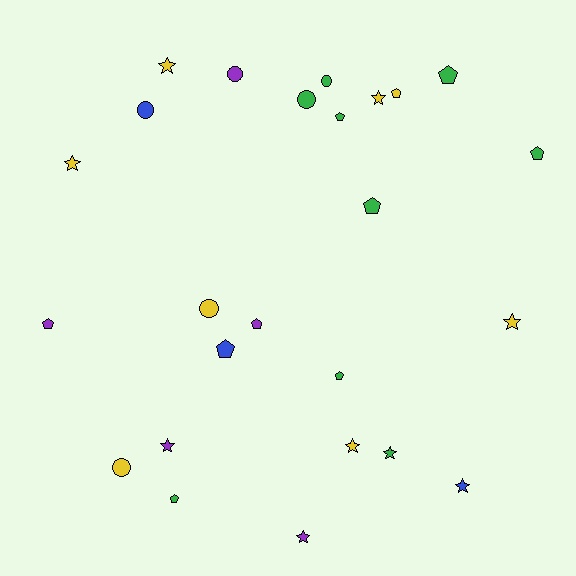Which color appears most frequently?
Green, with 9 objects.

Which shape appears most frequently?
Pentagon, with 10 objects.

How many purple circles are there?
There is 1 purple circle.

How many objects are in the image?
There are 25 objects.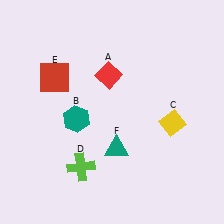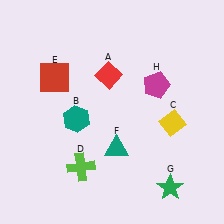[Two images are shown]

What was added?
A green star (G), a magenta pentagon (H) were added in Image 2.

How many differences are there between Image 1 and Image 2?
There are 2 differences between the two images.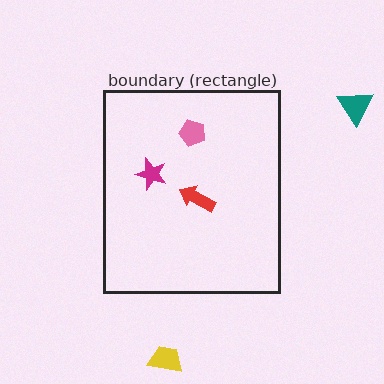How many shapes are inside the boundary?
3 inside, 2 outside.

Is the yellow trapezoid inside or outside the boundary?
Outside.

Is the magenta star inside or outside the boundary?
Inside.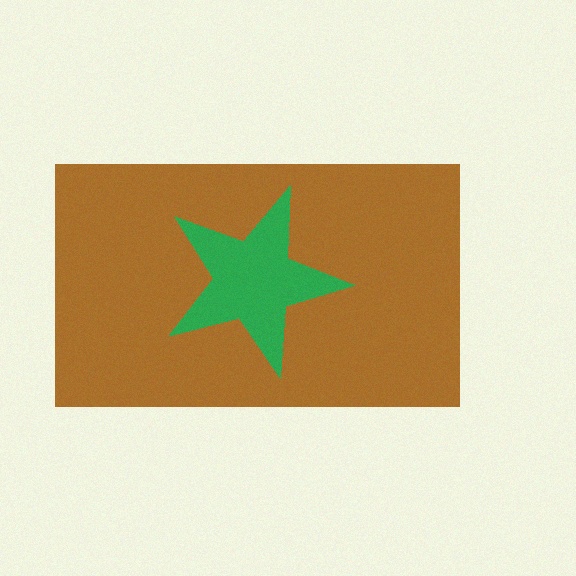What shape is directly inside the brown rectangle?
The green star.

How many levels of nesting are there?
2.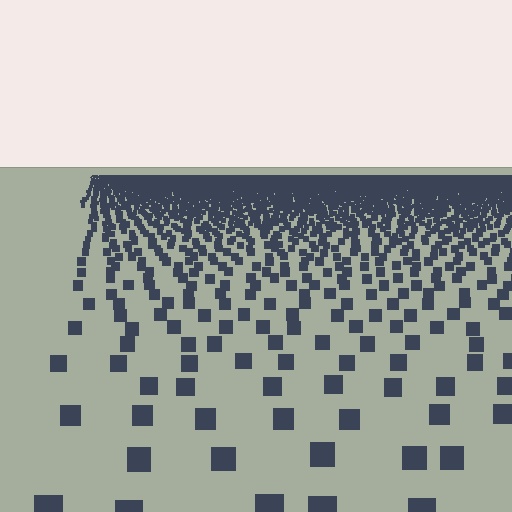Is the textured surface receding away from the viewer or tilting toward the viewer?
The surface is receding away from the viewer. Texture elements get smaller and denser toward the top.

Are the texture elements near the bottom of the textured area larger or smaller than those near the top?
Larger. Near the bottom, elements are closer to the viewer and appear at a bigger on-screen size.